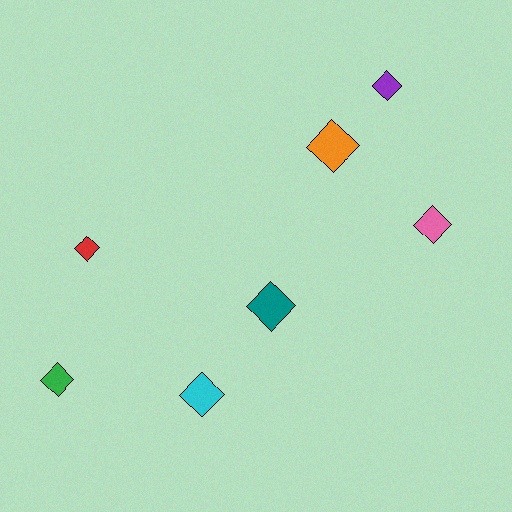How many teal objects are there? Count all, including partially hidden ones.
There is 1 teal object.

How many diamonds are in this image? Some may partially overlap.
There are 7 diamonds.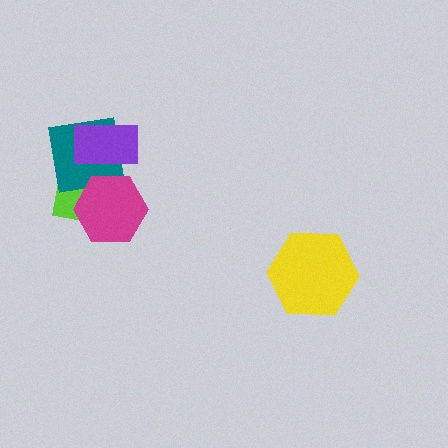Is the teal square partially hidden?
Yes, it is partially covered by another shape.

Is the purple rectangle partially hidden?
No, no other shape covers it.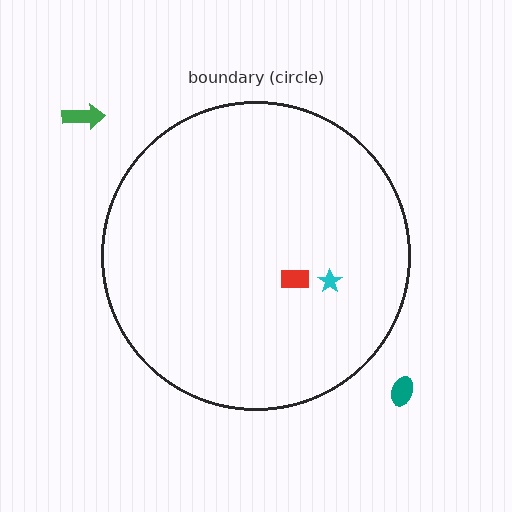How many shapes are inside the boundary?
2 inside, 2 outside.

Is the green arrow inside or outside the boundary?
Outside.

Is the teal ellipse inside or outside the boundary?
Outside.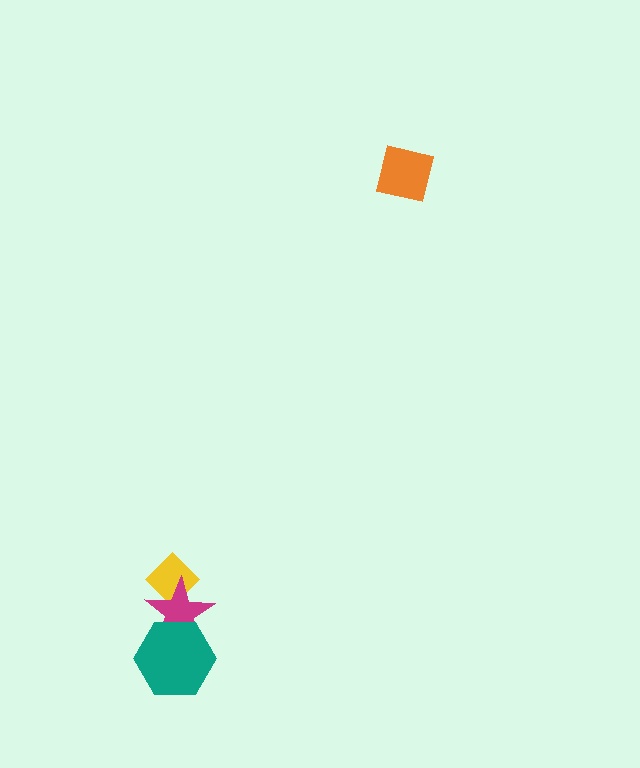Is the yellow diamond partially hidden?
Yes, it is partially covered by another shape.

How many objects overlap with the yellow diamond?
1 object overlaps with the yellow diamond.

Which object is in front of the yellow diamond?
The magenta star is in front of the yellow diamond.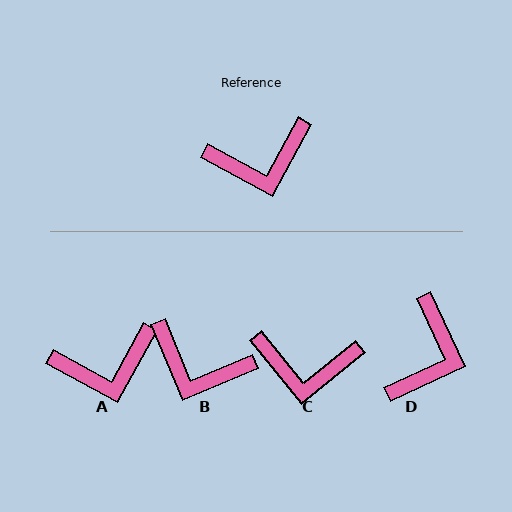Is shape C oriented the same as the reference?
No, it is off by about 22 degrees.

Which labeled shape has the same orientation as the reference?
A.